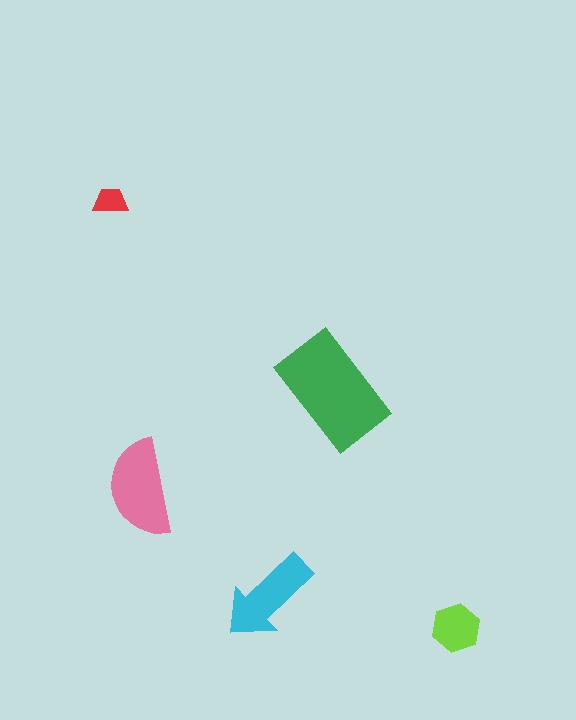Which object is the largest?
The green rectangle.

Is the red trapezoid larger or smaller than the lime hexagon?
Smaller.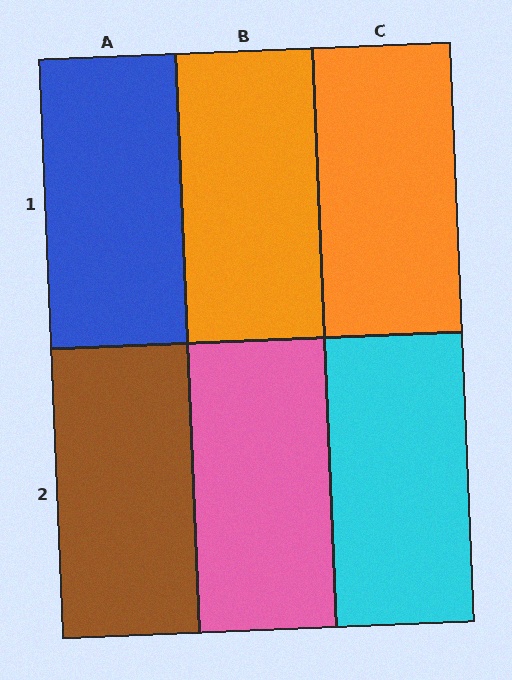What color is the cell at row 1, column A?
Blue.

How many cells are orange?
2 cells are orange.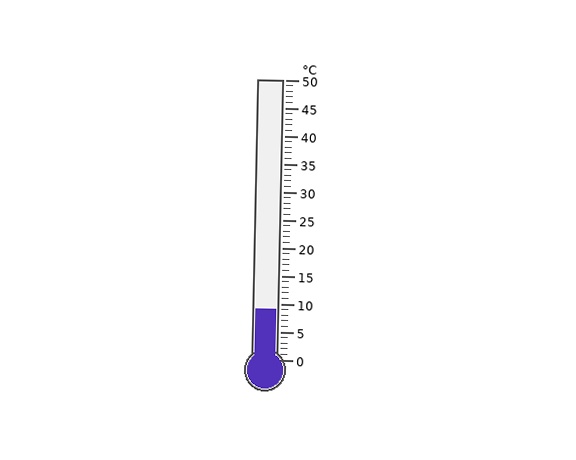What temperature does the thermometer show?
The thermometer shows approximately 9°C.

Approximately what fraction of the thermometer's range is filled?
The thermometer is filled to approximately 20% of its range.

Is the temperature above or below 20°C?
The temperature is below 20°C.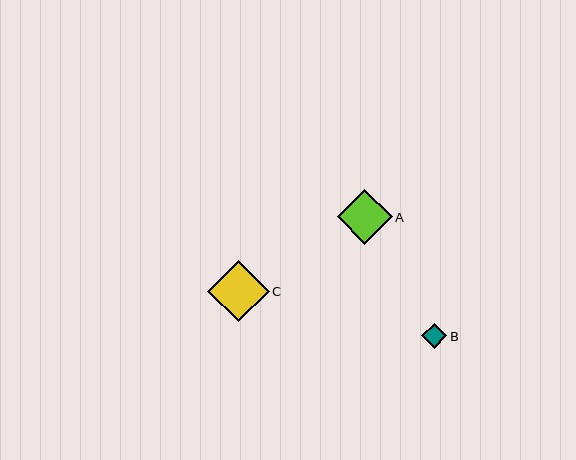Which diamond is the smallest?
Diamond B is the smallest with a size of approximately 25 pixels.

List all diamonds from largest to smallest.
From largest to smallest: C, A, B.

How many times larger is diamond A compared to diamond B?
Diamond A is approximately 2.2 times the size of diamond B.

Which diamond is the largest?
Diamond C is the largest with a size of approximately 61 pixels.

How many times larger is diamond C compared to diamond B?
Diamond C is approximately 2.5 times the size of diamond B.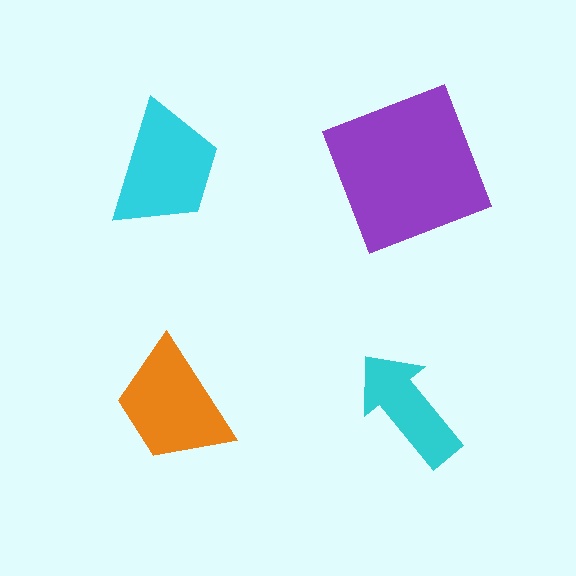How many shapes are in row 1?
2 shapes.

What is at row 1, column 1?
A cyan trapezoid.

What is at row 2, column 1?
An orange trapezoid.